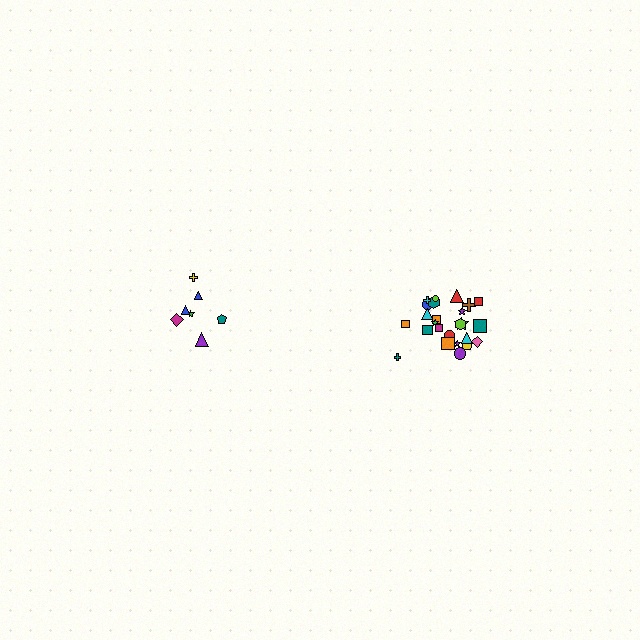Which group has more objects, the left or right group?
The right group.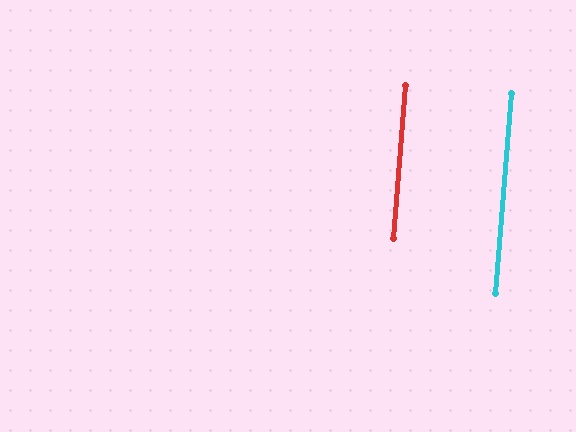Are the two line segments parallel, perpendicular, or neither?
Parallel — their directions differ by only 0.2°.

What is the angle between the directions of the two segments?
Approximately 0 degrees.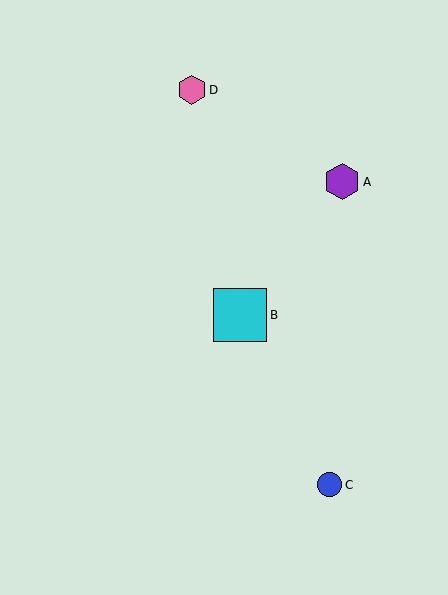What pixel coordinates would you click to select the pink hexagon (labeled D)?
Click at (192, 90) to select the pink hexagon D.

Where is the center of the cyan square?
The center of the cyan square is at (240, 315).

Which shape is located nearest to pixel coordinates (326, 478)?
The blue circle (labeled C) at (330, 485) is nearest to that location.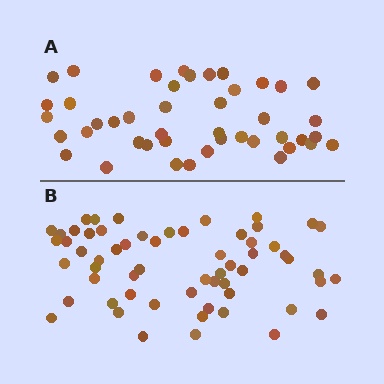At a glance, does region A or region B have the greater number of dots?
Region B (the bottom region) has more dots.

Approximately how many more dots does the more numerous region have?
Region B has approximately 15 more dots than region A.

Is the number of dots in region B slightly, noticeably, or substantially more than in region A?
Region B has noticeably more, but not dramatically so. The ratio is roughly 1.4 to 1.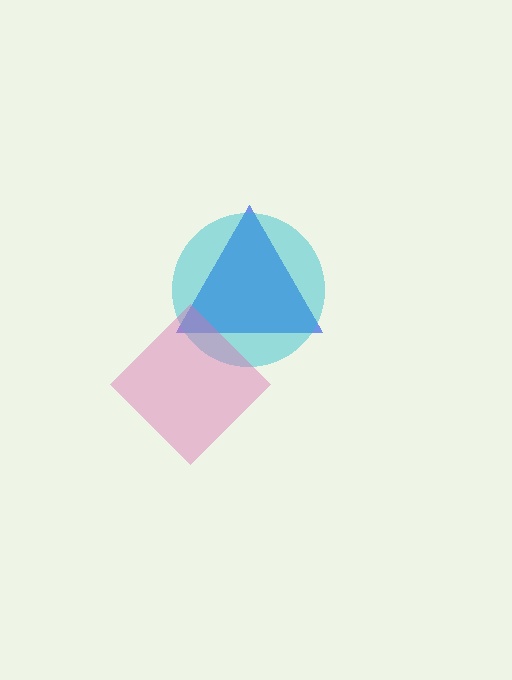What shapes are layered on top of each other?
The layered shapes are: a blue triangle, a cyan circle, a pink diamond.